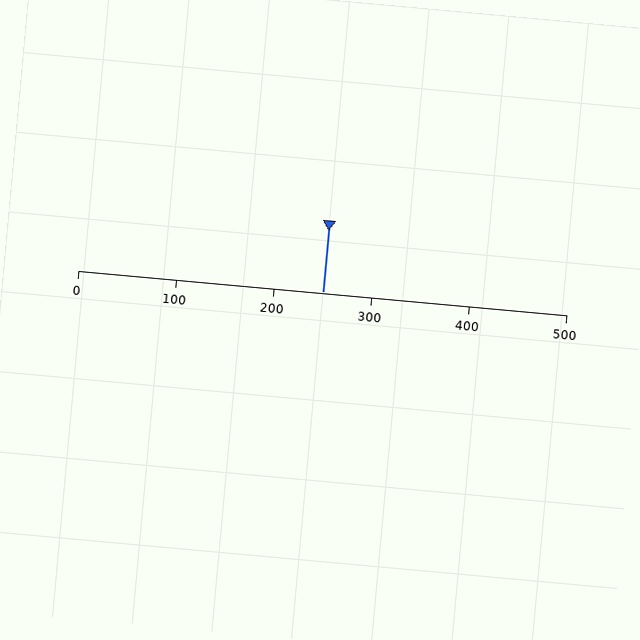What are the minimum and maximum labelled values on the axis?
The axis runs from 0 to 500.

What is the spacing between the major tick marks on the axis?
The major ticks are spaced 100 apart.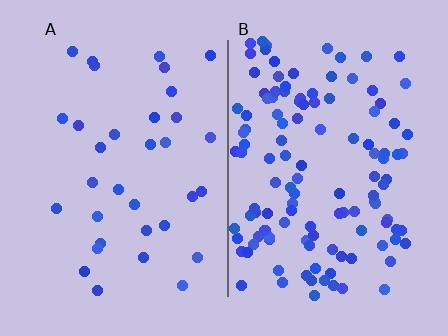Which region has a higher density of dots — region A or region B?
B (the right).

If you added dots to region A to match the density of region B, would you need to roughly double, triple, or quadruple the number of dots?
Approximately quadruple.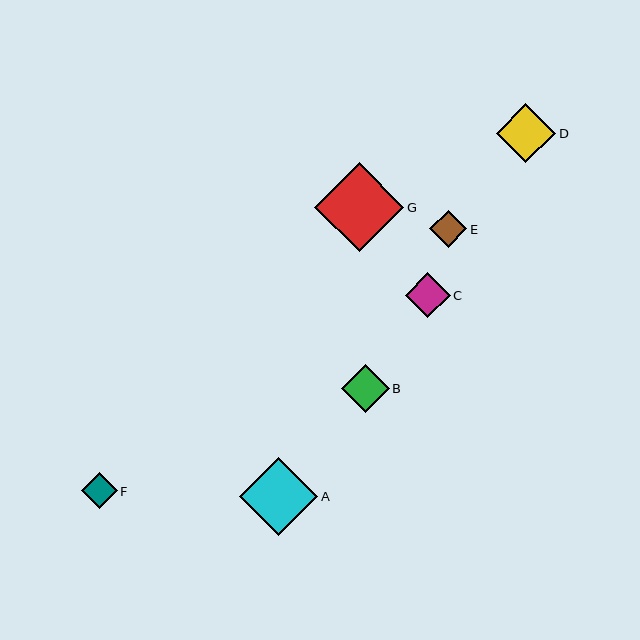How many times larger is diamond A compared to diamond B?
Diamond A is approximately 1.6 times the size of diamond B.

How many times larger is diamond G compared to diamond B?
Diamond G is approximately 1.9 times the size of diamond B.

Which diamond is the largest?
Diamond G is the largest with a size of approximately 89 pixels.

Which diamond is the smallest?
Diamond F is the smallest with a size of approximately 36 pixels.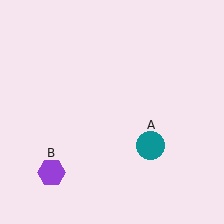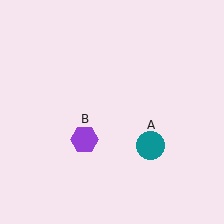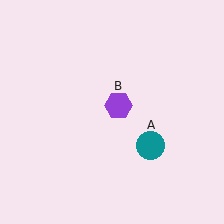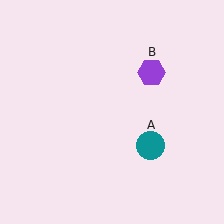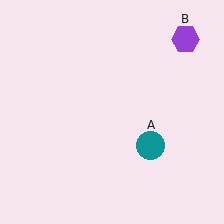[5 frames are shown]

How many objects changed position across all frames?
1 object changed position: purple hexagon (object B).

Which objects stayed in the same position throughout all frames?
Teal circle (object A) remained stationary.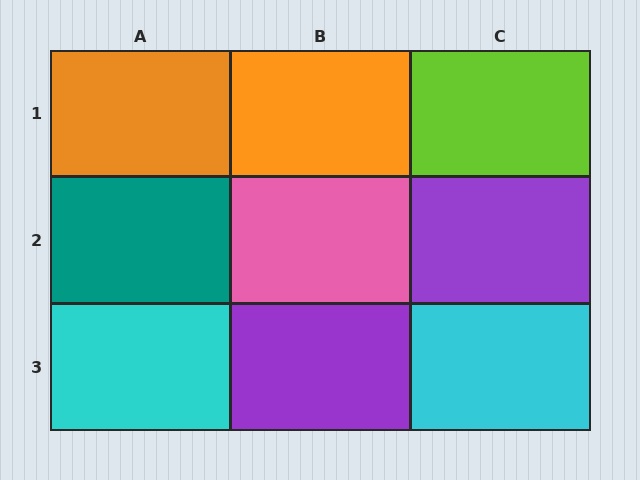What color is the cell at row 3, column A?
Cyan.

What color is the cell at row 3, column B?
Purple.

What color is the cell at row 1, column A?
Orange.